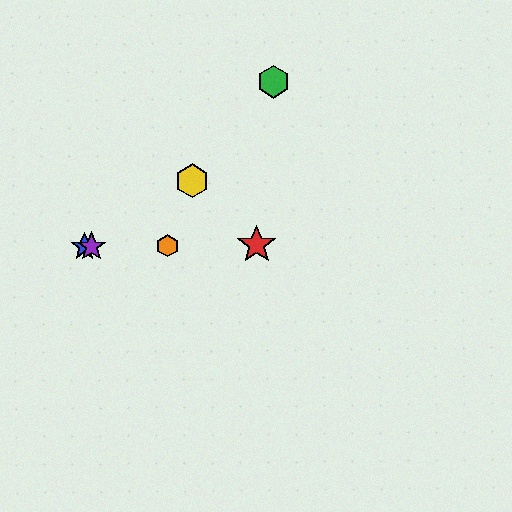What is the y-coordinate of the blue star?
The blue star is at y≈247.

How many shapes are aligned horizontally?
4 shapes (the red star, the blue star, the purple star, the orange hexagon) are aligned horizontally.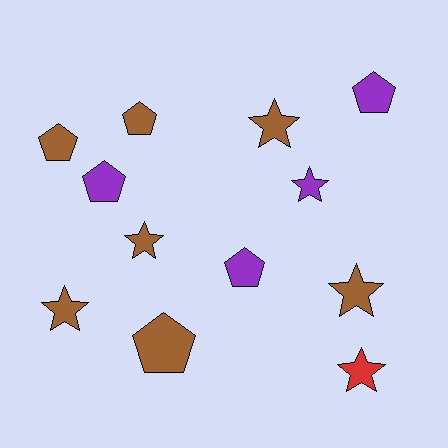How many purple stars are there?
There is 1 purple star.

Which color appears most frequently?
Brown, with 7 objects.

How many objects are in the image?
There are 12 objects.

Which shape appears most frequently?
Star, with 6 objects.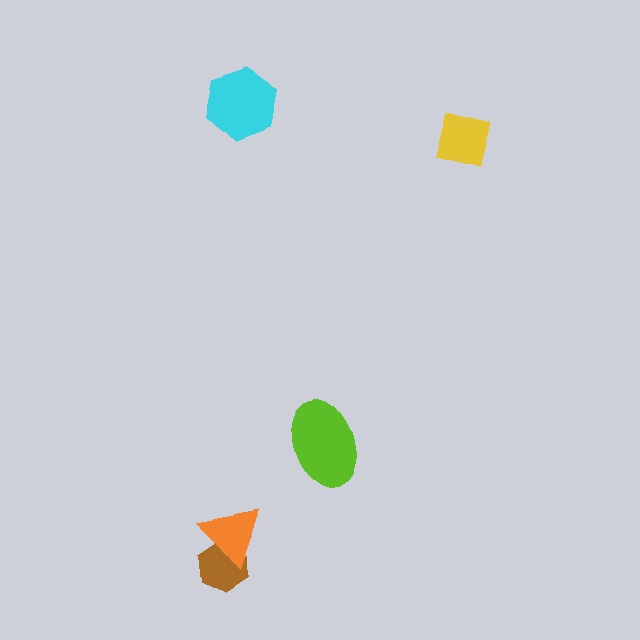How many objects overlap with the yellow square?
0 objects overlap with the yellow square.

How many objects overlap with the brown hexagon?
1 object overlaps with the brown hexagon.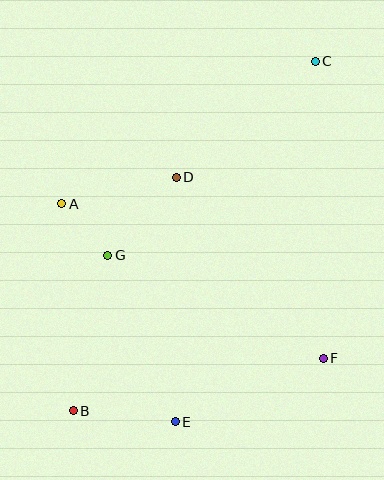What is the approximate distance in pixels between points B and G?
The distance between B and G is approximately 159 pixels.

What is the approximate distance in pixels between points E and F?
The distance between E and F is approximately 161 pixels.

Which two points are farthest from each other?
Points B and C are farthest from each other.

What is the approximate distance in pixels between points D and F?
The distance between D and F is approximately 233 pixels.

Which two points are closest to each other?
Points A and G are closest to each other.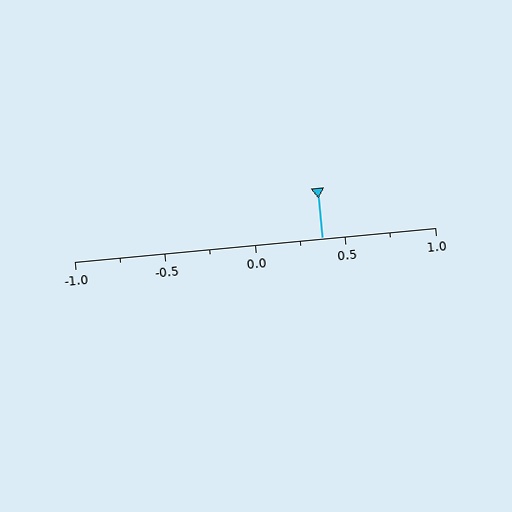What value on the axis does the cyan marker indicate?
The marker indicates approximately 0.38.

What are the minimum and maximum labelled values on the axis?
The axis runs from -1.0 to 1.0.